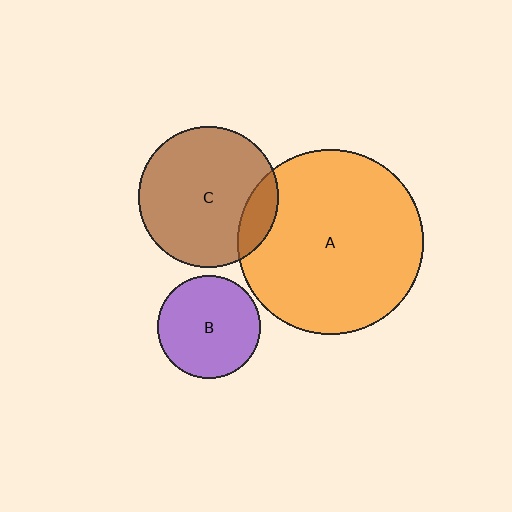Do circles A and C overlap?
Yes.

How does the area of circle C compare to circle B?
Approximately 1.9 times.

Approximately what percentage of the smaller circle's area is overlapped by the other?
Approximately 15%.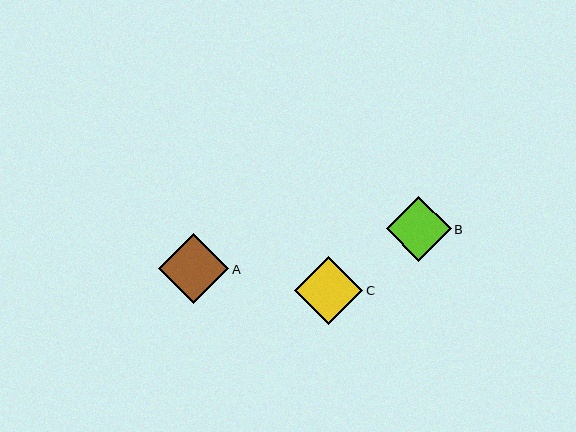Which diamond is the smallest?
Diamond B is the smallest with a size of approximately 65 pixels.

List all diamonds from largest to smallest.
From largest to smallest: A, C, B.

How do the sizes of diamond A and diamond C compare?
Diamond A and diamond C are approximately the same size.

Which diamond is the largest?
Diamond A is the largest with a size of approximately 70 pixels.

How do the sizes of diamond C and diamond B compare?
Diamond C and diamond B are approximately the same size.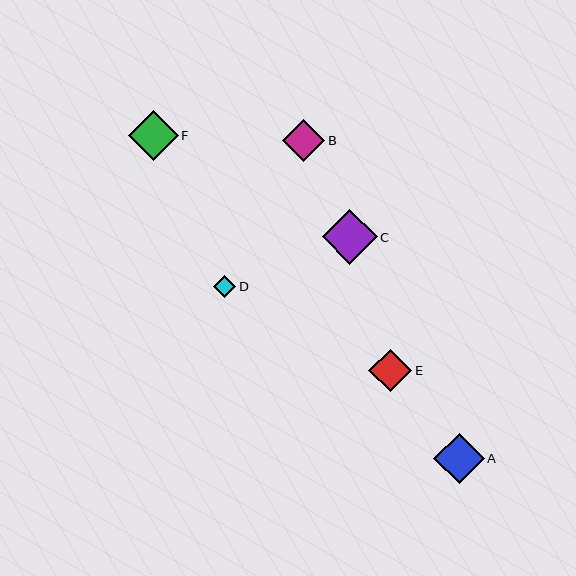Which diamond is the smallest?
Diamond D is the smallest with a size of approximately 22 pixels.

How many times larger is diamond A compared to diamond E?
Diamond A is approximately 1.2 times the size of diamond E.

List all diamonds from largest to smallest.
From largest to smallest: C, A, F, E, B, D.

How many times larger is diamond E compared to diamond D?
Diamond E is approximately 2.0 times the size of diamond D.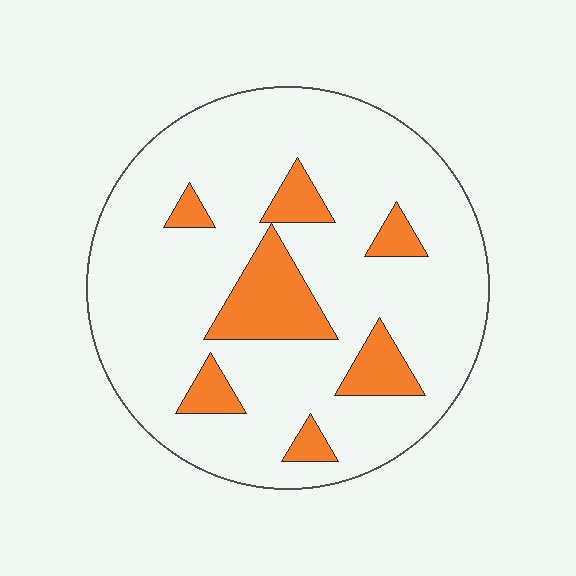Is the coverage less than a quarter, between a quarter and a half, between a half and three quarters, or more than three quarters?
Less than a quarter.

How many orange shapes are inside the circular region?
7.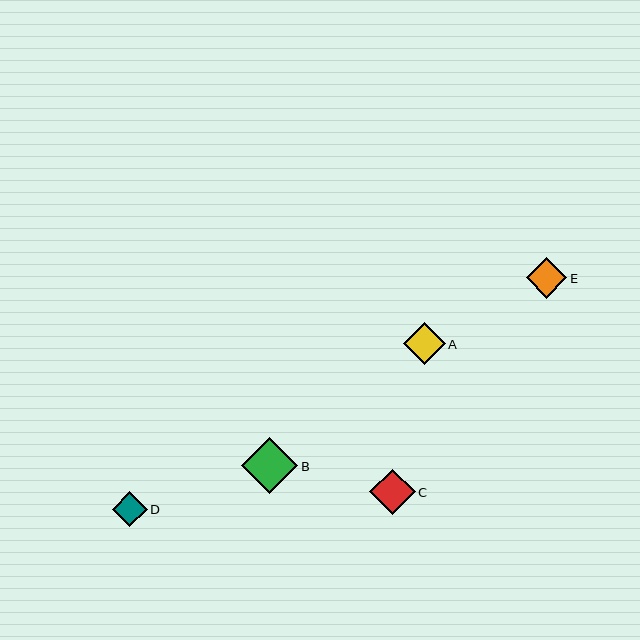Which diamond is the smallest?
Diamond D is the smallest with a size of approximately 35 pixels.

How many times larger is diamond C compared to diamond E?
Diamond C is approximately 1.1 times the size of diamond E.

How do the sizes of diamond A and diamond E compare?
Diamond A and diamond E are approximately the same size.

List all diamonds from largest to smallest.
From largest to smallest: B, C, A, E, D.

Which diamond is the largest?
Diamond B is the largest with a size of approximately 56 pixels.